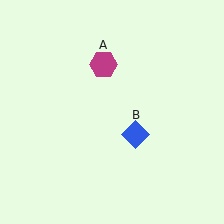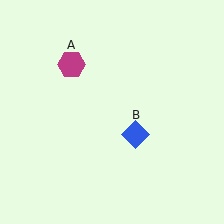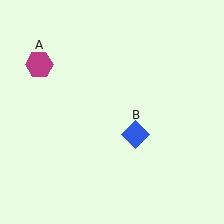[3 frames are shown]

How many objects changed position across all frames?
1 object changed position: magenta hexagon (object A).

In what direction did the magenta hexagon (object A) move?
The magenta hexagon (object A) moved left.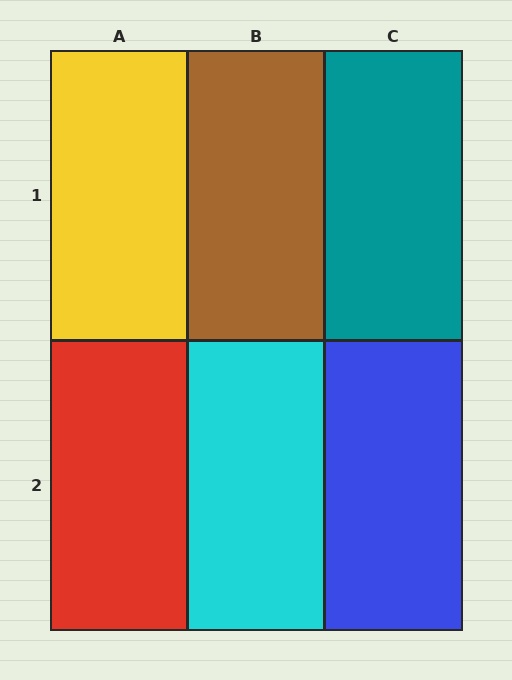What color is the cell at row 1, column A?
Yellow.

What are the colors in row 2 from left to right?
Red, cyan, blue.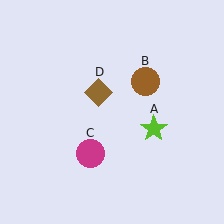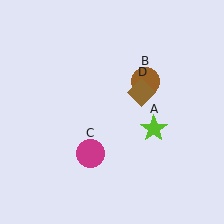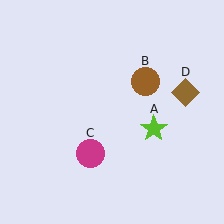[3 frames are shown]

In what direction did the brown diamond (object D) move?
The brown diamond (object D) moved right.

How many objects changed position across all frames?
1 object changed position: brown diamond (object D).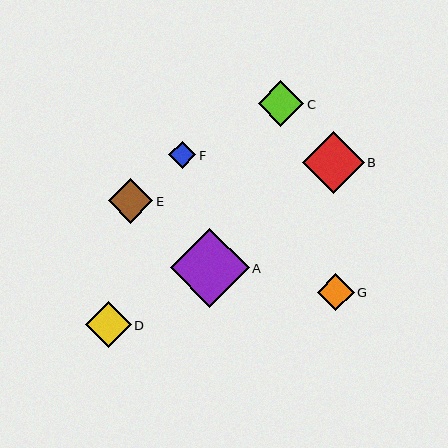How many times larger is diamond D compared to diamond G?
Diamond D is approximately 1.2 times the size of diamond G.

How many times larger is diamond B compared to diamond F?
Diamond B is approximately 2.3 times the size of diamond F.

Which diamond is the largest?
Diamond A is the largest with a size of approximately 79 pixels.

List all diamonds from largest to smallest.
From largest to smallest: A, B, D, C, E, G, F.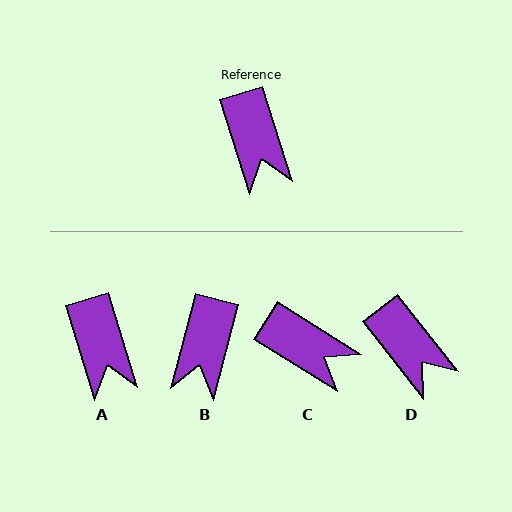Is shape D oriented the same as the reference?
No, it is off by about 21 degrees.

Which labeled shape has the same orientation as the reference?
A.